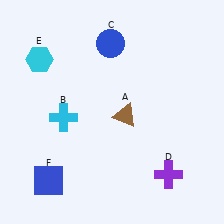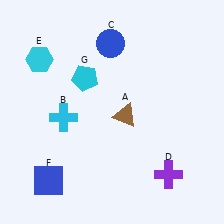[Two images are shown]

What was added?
A cyan pentagon (G) was added in Image 2.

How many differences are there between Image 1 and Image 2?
There is 1 difference between the two images.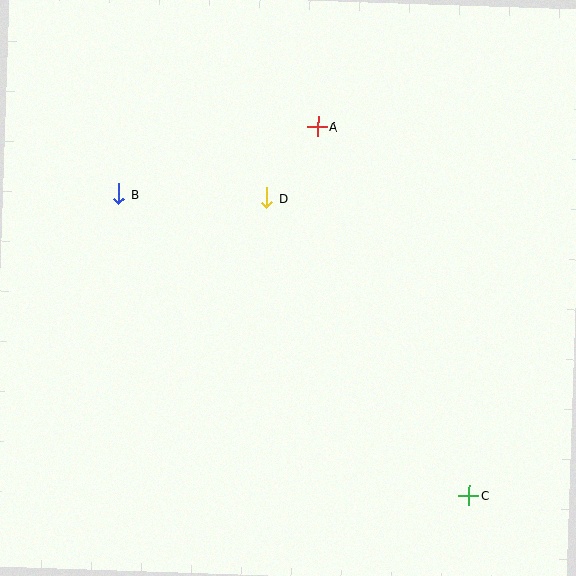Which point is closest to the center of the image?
Point D at (267, 198) is closest to the center.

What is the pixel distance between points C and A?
The distance between C and A is 398 pixels.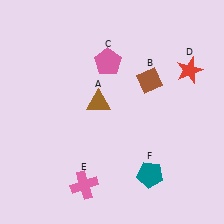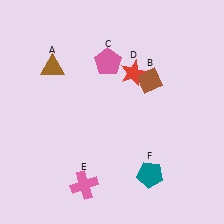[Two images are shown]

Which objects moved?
The objects that moved are: the brown triangle (A), the red star (D).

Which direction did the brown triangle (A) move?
The brown triangle (A) moved left.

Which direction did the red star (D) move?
The red star (D) moved left.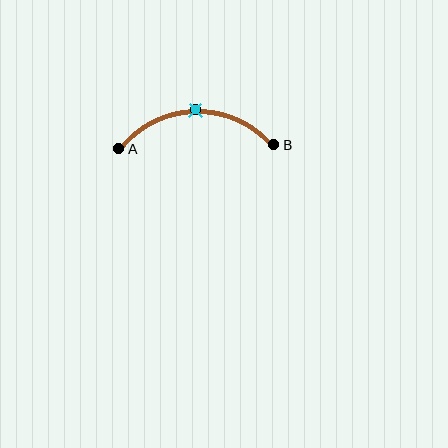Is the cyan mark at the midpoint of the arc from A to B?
Yes. The cyan mark lies on the arc at equal arc-length from both A and B — it is the arc midpoint.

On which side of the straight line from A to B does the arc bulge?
The arc bulges above the straight line connecting A and B.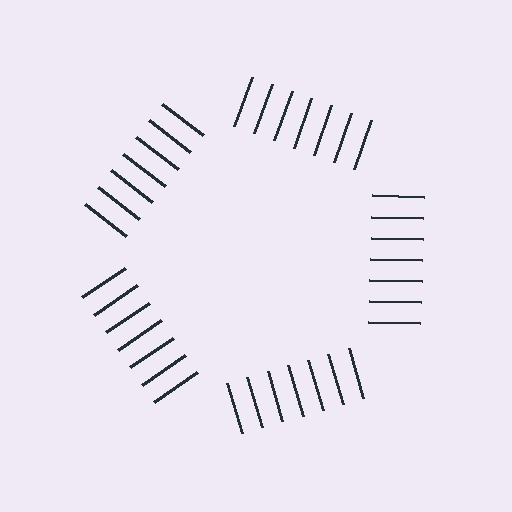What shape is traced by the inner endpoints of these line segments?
An illusory pentagon — the line segments terminate on its edges but no continuous stroke is drawn.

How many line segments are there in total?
35 — 7 along each of the 5 edges.